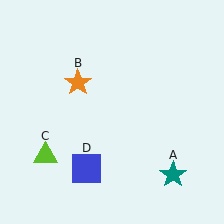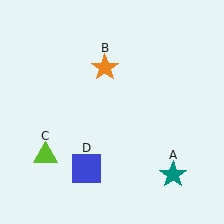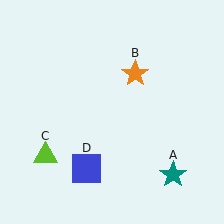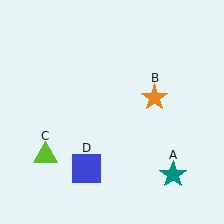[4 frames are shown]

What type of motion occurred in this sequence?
The orange star (object B) rotated clockwise around the center of the scene.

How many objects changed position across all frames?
1 object changed position: orange star (object B).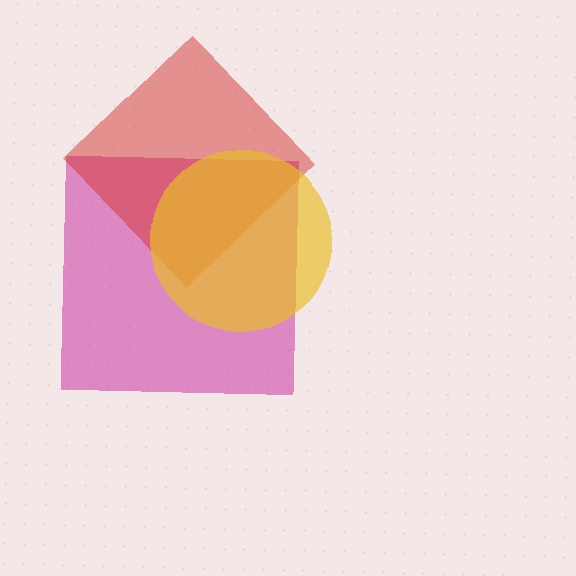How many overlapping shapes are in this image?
There are 3 overlapping shapes in the image.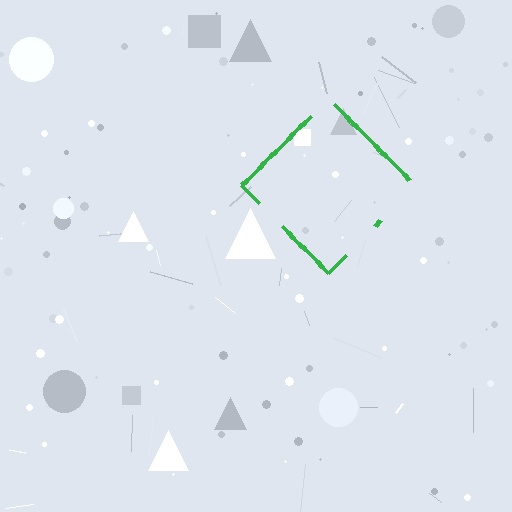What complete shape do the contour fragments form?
The contour fragments form a diamond.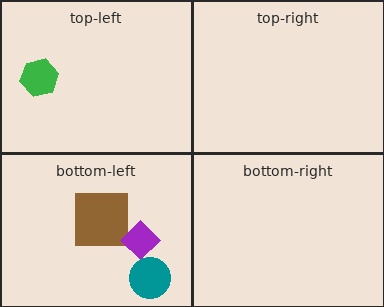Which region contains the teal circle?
The bottom-left region.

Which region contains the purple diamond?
The bottom-left region.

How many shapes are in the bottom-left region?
3.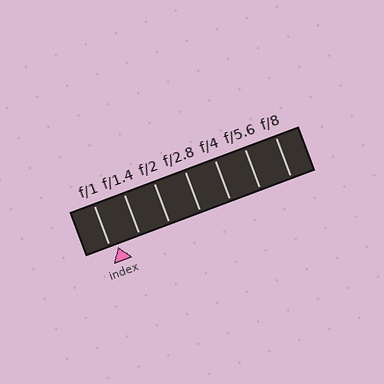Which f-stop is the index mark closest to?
The index mark is closest to f/1.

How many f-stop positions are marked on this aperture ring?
There are 7 f-stop positions marked.